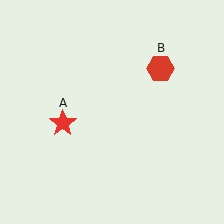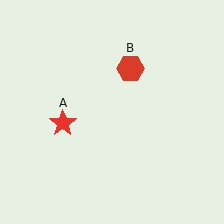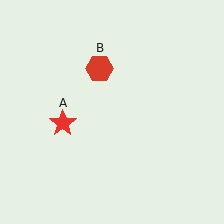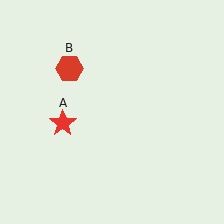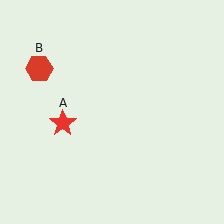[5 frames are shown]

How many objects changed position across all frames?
1 object changed position: red hexagon (object B).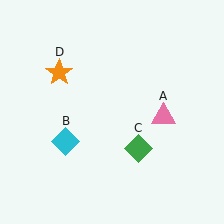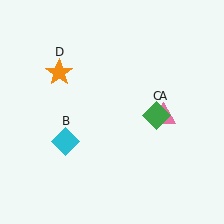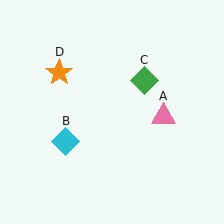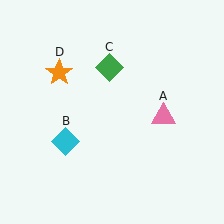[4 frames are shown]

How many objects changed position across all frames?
1 object changed position: green diamond (object C).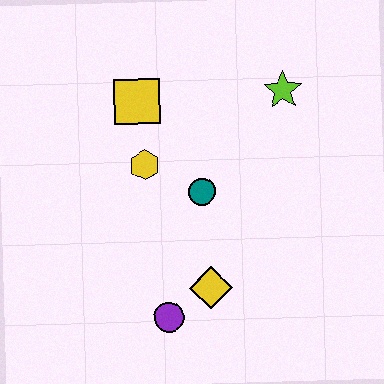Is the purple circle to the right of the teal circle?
No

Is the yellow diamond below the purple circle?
No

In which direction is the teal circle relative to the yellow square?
The teal circle is below the yellow square.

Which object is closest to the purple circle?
The yellow diamond is closest to the purple circle.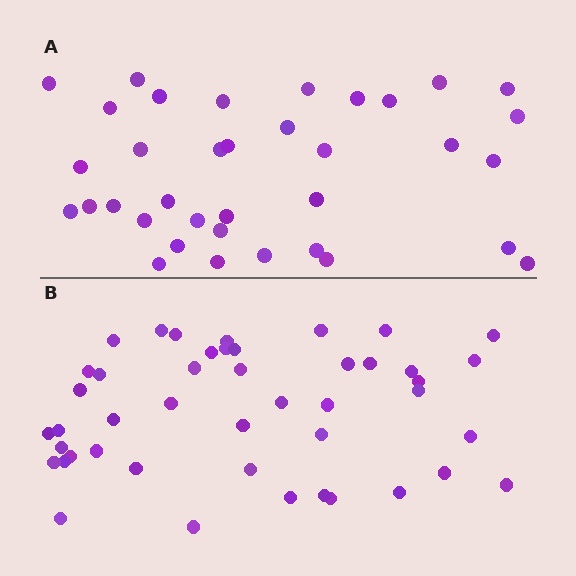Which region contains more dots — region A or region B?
Region B (the bottom region) has more dots.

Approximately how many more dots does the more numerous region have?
Region B has roughly 8 or so more dots than region A.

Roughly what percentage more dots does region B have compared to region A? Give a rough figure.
About 25% more.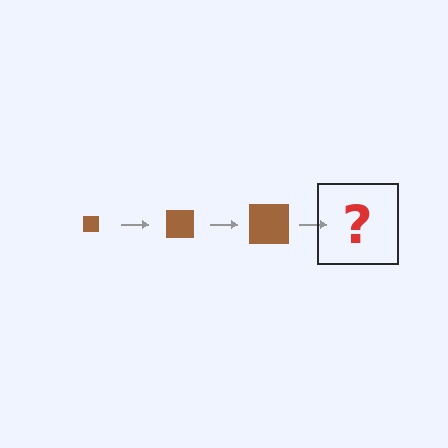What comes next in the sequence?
The next element should be a brown square, larger than the previous one.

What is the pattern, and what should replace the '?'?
The pattern is that the square gets progressively larger each step. The '?' should be a brown square, larger than the previous one.